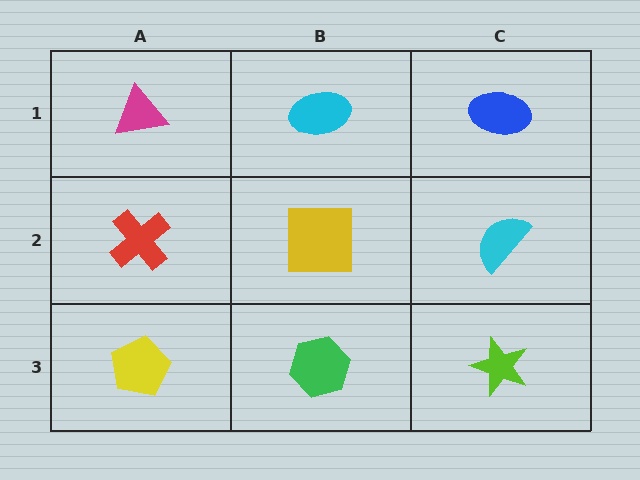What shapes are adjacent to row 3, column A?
A red cross (row 2, column A), a green hexagon (row 3, column B).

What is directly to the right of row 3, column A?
A green hexagon.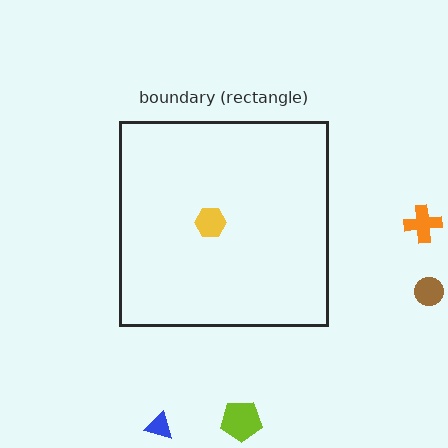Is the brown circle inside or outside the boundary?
Outside.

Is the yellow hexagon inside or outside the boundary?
Inside.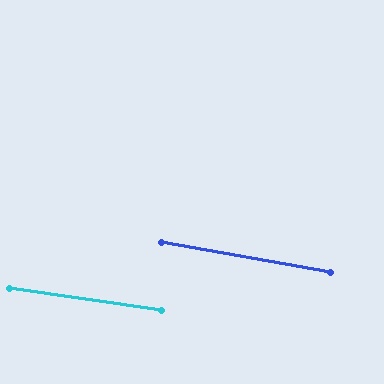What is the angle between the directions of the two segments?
Approximately 2 degrees.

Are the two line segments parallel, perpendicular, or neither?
Parallel — their directions differ by only 1.7°.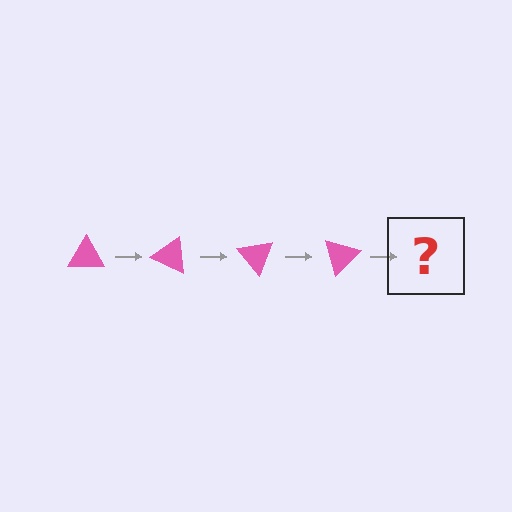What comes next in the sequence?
The next element should be a pink triangle rotated 100 degrees.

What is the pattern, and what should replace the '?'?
The pattern is that the triangle rotates 25 degrees each step. The '?' should be a pink triangle rotated 100 degrees.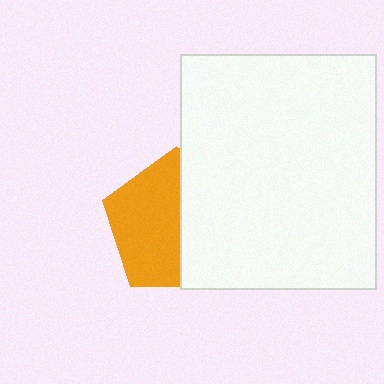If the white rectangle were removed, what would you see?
You would see the complete orange pentagon.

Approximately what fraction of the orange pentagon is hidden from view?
Roughly 47% of the orange pentagon is hidden behind the white rectangle.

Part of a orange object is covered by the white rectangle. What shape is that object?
It is a pentagon.